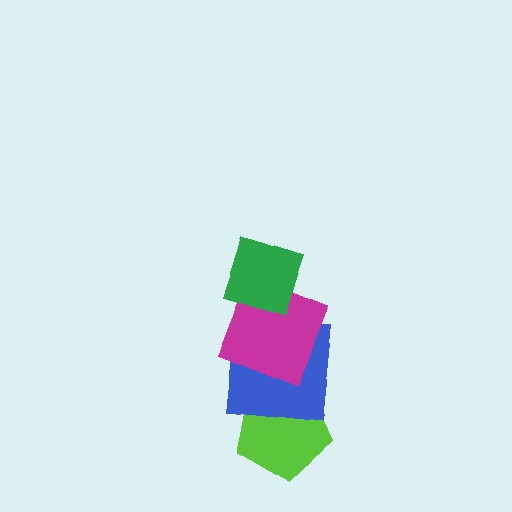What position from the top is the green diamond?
The green diamond is 1st from the top.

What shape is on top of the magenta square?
The green diamond is on top of the magenta square.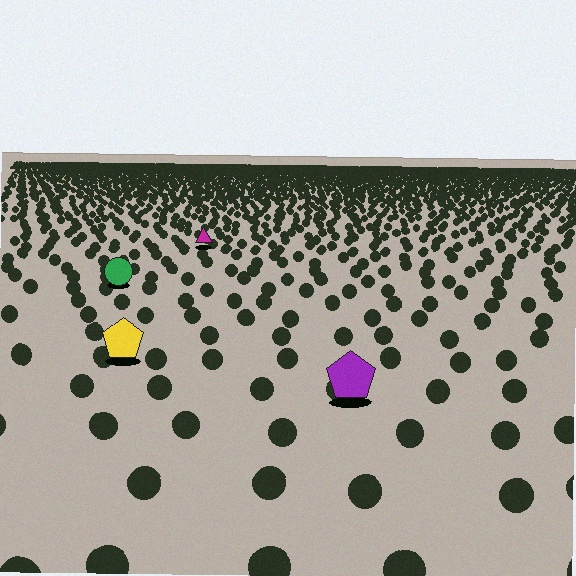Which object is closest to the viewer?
The purple pentagon is closest. The texture marks near it are larger and more spread out.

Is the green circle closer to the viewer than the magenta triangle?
Yes. The green circle is closer — you can tell from the texture gradient: the ground texture is coarser near it.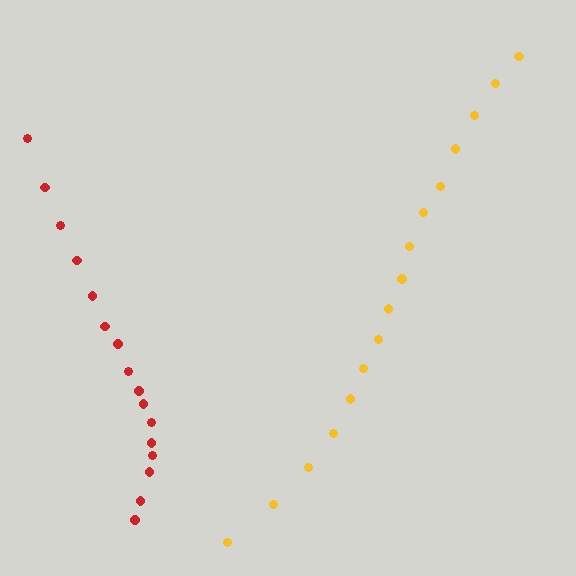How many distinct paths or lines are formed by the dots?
There are 2 distinct paths.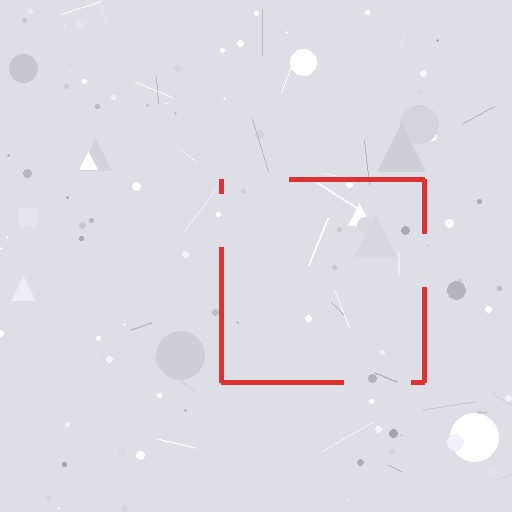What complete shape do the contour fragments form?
The contour fragments form a square.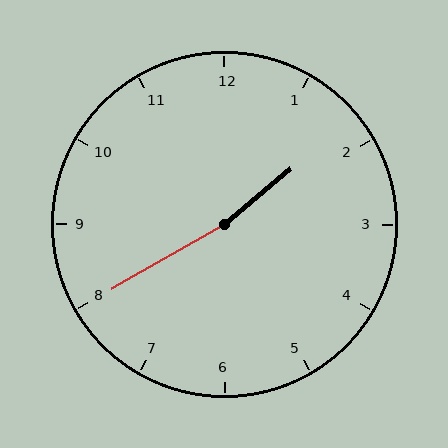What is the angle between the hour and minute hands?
Approximately 170 degrees.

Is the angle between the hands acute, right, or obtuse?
It is obtuse.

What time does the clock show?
1:40.